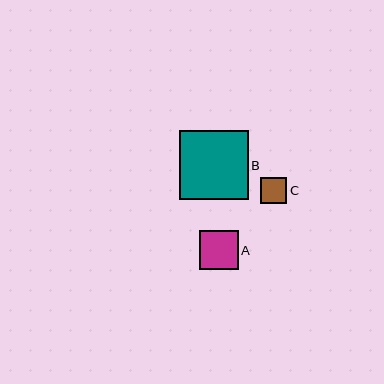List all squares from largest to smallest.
From largest to smallest: B, A, C.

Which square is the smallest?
Square C is the smallest with a size of approximately 26 pixels.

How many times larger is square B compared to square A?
Square B is approximately 1.8 times the size of square A.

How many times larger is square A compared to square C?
Square A is approximately 1.5 times the size of square C.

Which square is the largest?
Square B is the largest with a size of approximately 69 pixels.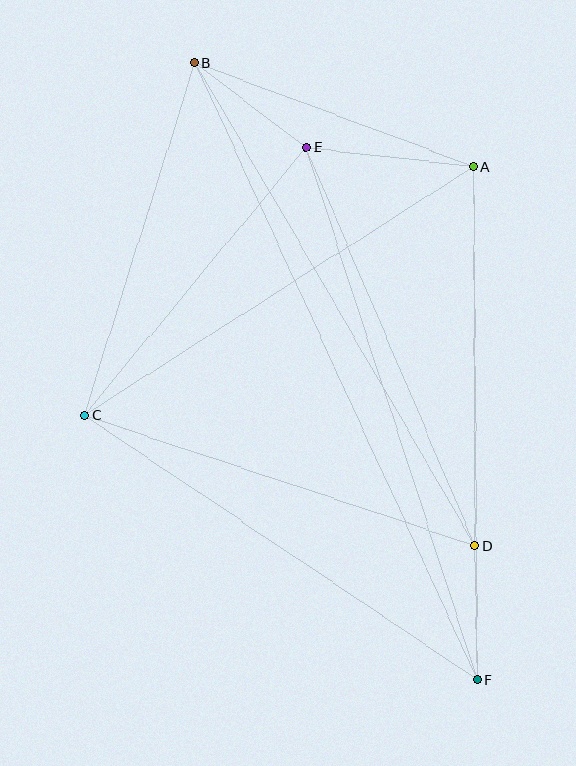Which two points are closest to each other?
Points D and F are closest to each other.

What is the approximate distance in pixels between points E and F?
The distance between E and F is approximately 559 pixels.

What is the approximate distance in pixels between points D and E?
The distance between D and E is approximately 433 pixels.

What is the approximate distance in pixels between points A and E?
The distance between A and E is approximately 168 pixels.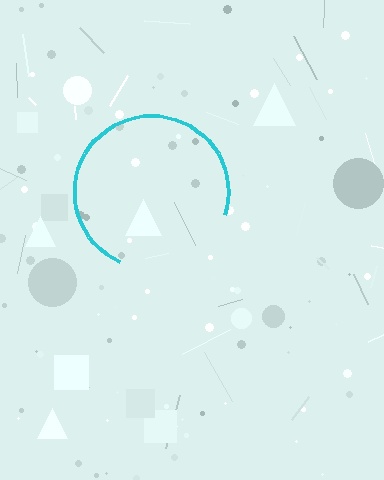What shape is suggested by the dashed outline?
The dashed outline suggests a circle.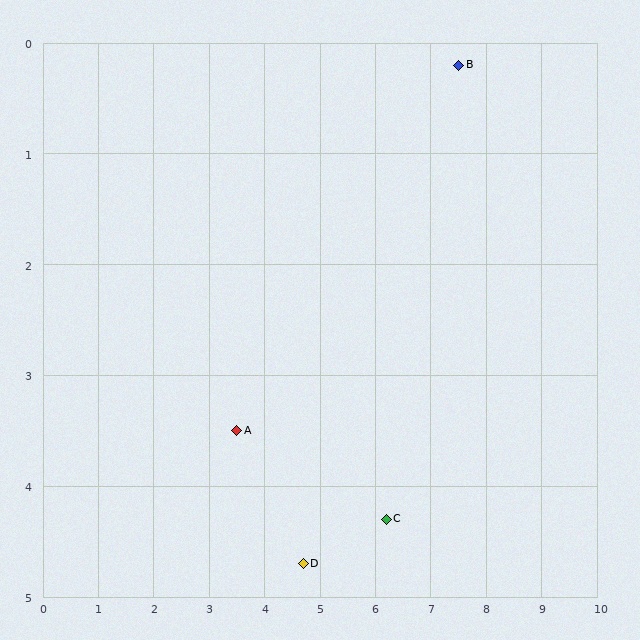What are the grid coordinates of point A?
Point A is at approximately (3.5, 3.5).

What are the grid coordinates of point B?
Point B is at approximately (7.5, 0.2).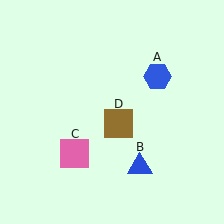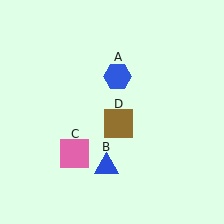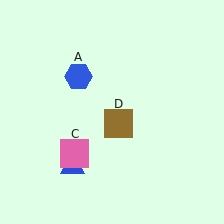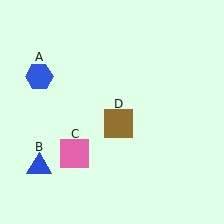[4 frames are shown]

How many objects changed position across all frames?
2 objects changed position: blue hexagon (object A), blue triangle (object B).